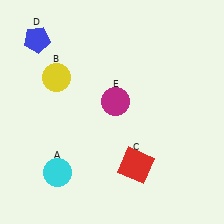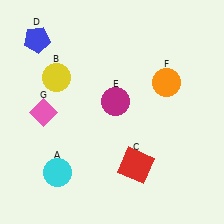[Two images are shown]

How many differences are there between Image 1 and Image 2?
There are 2 differences between the two images.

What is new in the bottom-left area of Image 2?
A pink diamond (G) was added in the bottom-left area of Image 2.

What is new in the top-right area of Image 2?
An orange circle (F) was added in the top-right area of Image 2.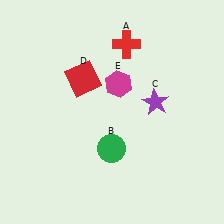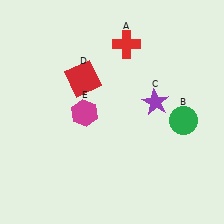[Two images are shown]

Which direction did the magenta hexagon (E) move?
The magenta hexagon (E) moved left.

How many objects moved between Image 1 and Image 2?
2 objects moved between the two images.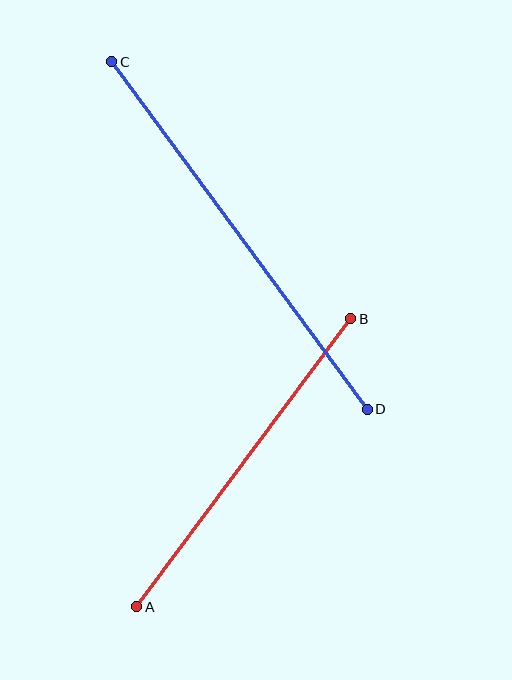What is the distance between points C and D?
The distance is approximately 431 pixels.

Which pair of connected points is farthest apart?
Points C and D are farthest apart.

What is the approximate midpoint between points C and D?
The midpoint is at approximately (239, 236) pixels.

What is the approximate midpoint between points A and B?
The midpoint is at approximately (244, 463) pixels.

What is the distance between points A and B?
The distance is approximately 359 pixels.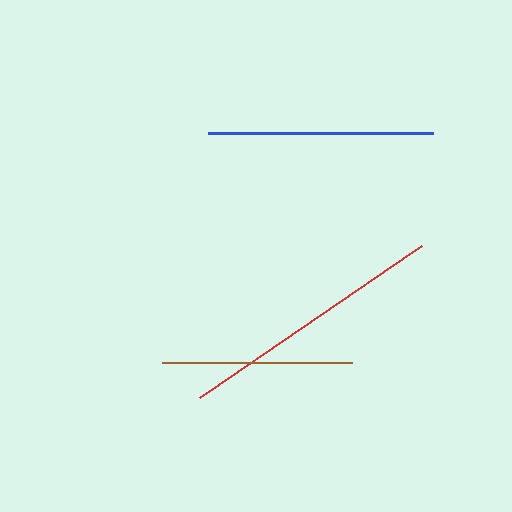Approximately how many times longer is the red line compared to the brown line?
The red line is approximately 1.4 times the length of the brown line.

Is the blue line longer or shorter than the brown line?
The blue line is longer than the brown line.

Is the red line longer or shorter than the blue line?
The red line is longer than the blue line.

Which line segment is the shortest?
The brown line is the shortest at approximately 191 pixels.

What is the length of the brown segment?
The brown segment is approximately 191 pixels long.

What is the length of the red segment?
The red segment is approximately 270 pixels long.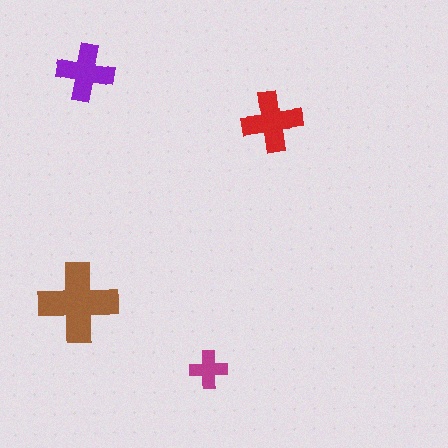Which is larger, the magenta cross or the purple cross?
The purple one.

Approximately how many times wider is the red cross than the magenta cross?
About 1.5 times wider.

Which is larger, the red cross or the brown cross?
The brown one.